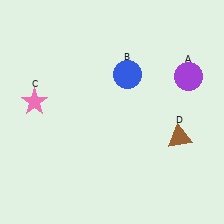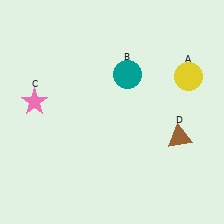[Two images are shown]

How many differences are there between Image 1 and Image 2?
There are 2 differences between the two images.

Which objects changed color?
A changed from purple to yellow. B changed from blue to teal.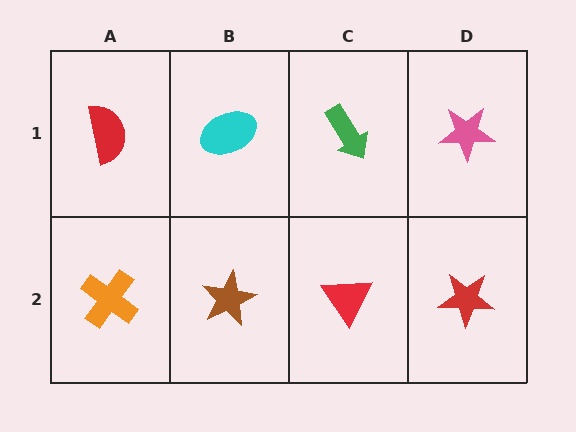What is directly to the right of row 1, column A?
A cyan ellipse.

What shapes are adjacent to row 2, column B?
A cyan ellipse (row 1, column B), an orange cross (row 2, column A), a red triangle (row 2, column C).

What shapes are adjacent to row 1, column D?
A red star (row 2, column D), a green arrow (row 1, column C).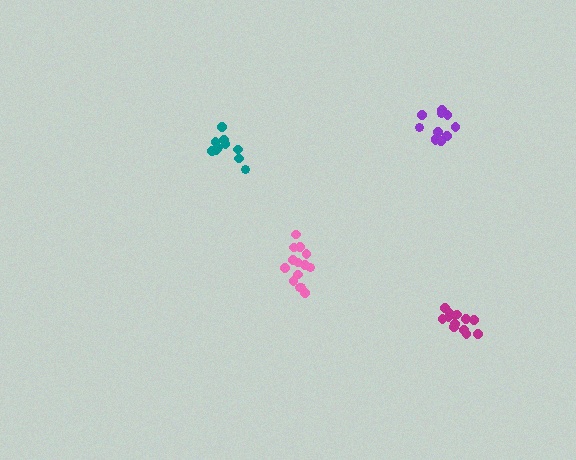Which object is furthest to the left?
The teal cluster is leftmost.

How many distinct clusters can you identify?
There are 4 distinct clusters.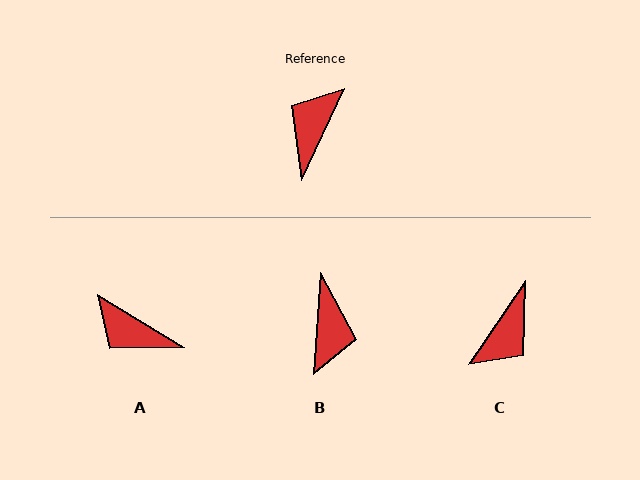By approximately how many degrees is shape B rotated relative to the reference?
Approximately 159 degrees clockwise.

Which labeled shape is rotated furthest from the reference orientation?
C, about 171 degrees away.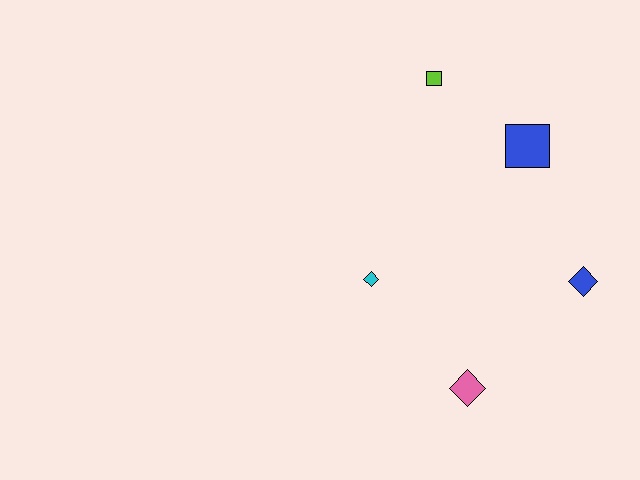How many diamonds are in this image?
There are 3 diamonds.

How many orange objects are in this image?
There are no orange objects.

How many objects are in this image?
There are 5 objects.